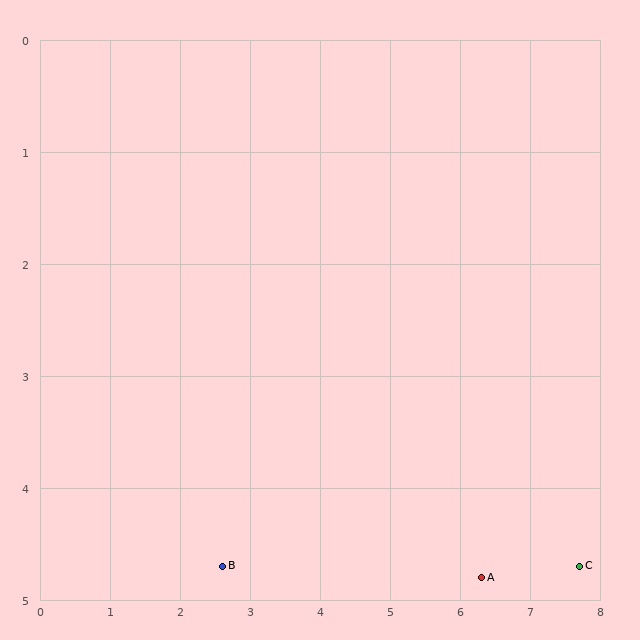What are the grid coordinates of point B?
Point B is at approximately (2.6, 4.7).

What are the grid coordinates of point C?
Point C is at approximately (7.7, 4.7).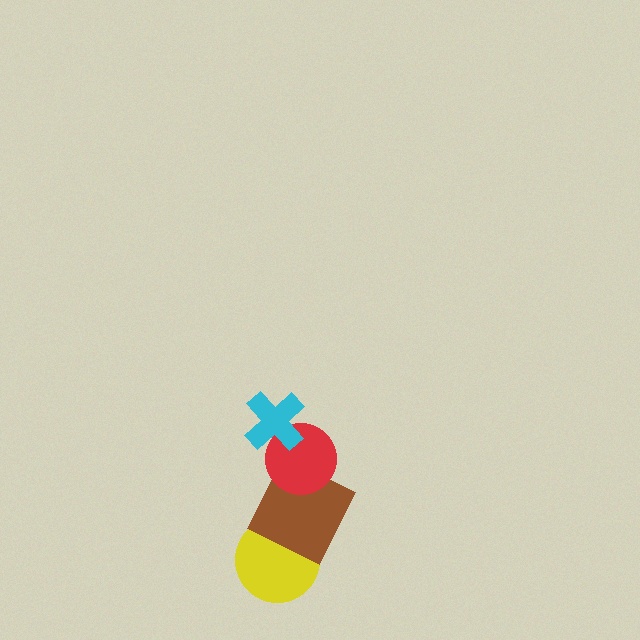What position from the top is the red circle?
The red circle is 2nd from the top.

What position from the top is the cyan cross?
The cyan cross is 1st from the top.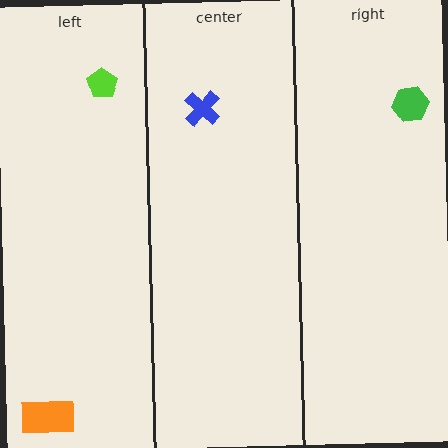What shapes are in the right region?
The green hexagon.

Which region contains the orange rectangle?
The left region.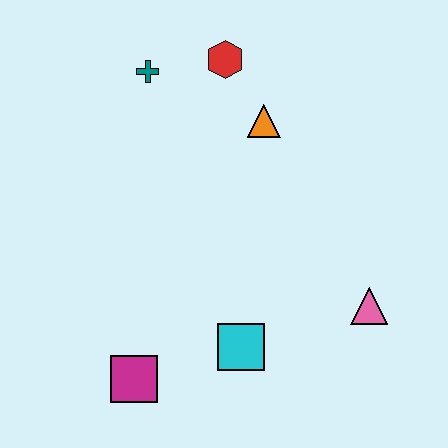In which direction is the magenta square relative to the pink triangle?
The magenta square is to the left of the pink triangle.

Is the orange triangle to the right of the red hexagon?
Yes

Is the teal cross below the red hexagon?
Yes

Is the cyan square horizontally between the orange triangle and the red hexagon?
Yes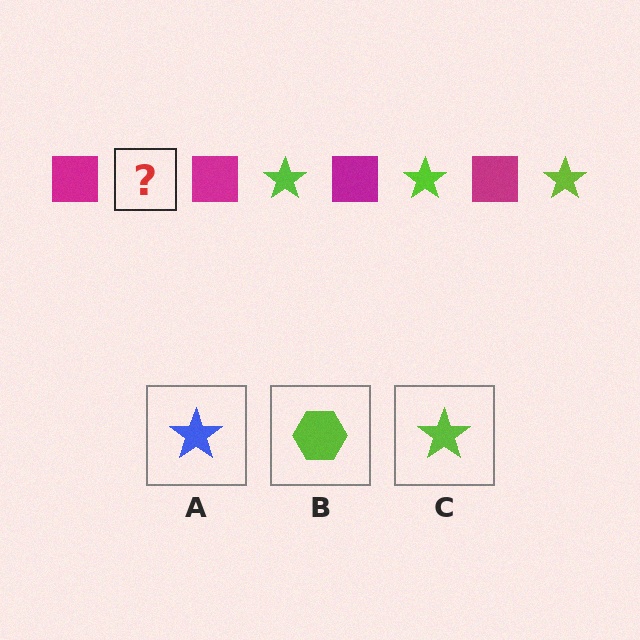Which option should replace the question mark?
Option C.